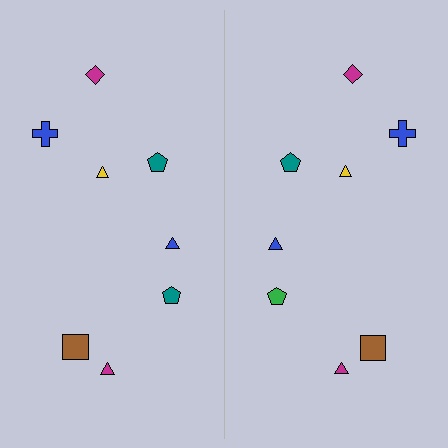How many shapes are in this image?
There are 16 shapes in this image.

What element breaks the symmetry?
The green pentagon on the right side breaks the symmetry — its mirror counterpart is teal.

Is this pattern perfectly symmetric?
No, the pattern is not perfectly symmetric. The green pentagon on the right side breaks the symmetry — its mirror counterpart is teal.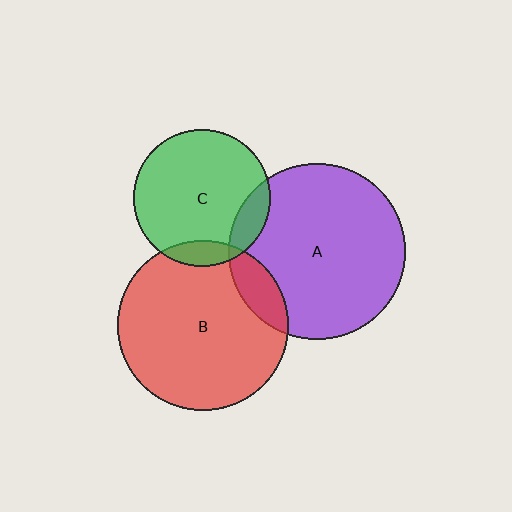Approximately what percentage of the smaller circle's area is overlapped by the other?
Approximately 10%.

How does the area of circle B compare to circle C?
Approximately 1.5 times.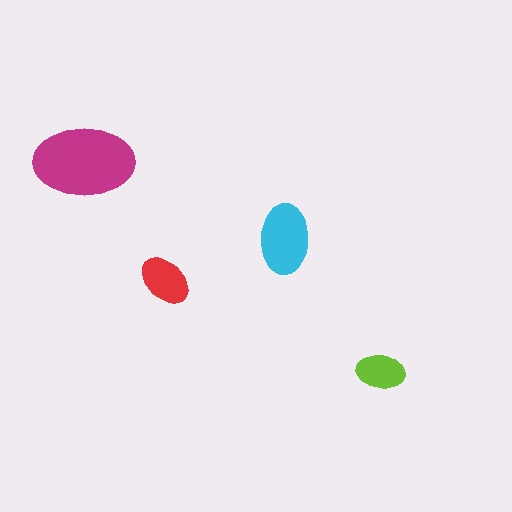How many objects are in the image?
There are 4 objects in the image.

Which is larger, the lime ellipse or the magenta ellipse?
The magenta one.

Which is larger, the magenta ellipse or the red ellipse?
The magenta one.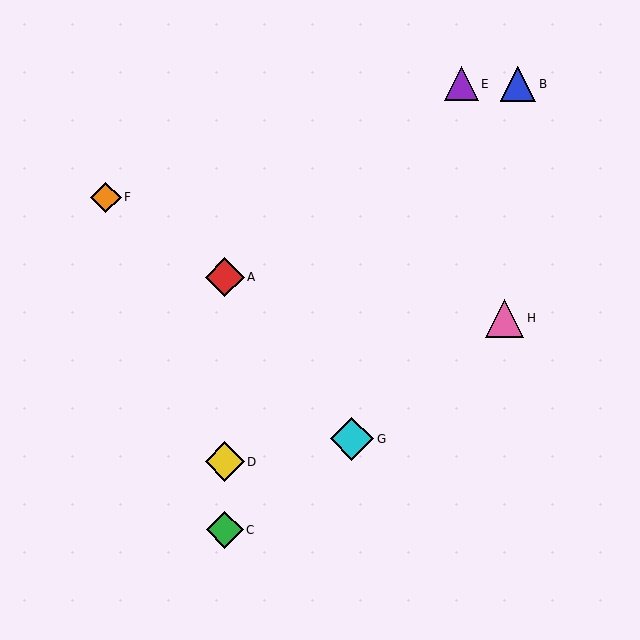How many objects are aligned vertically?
3 objects (A, C, D) are aligned vertically.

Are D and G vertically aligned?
No, D is at x≈225 and G is at x≈352.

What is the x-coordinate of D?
Object D is at x≈225.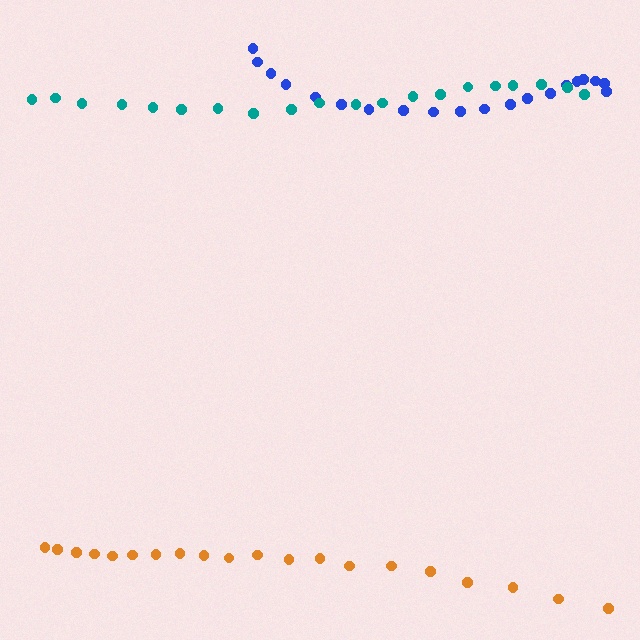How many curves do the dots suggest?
There are 3 distinct paths.